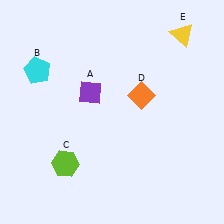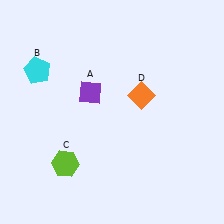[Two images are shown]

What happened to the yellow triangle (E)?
The yellow triangle (E) was removed in Image 2. It was in the top-right area of Image 1.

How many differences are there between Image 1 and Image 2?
There is 1 difference between the two images.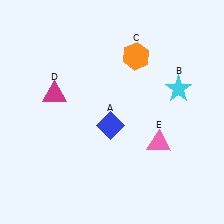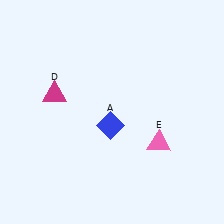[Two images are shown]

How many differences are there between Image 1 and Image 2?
There are 2 differences between the two images.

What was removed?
The orange hexagon (C), the cyan star (B) were removed in Image 2.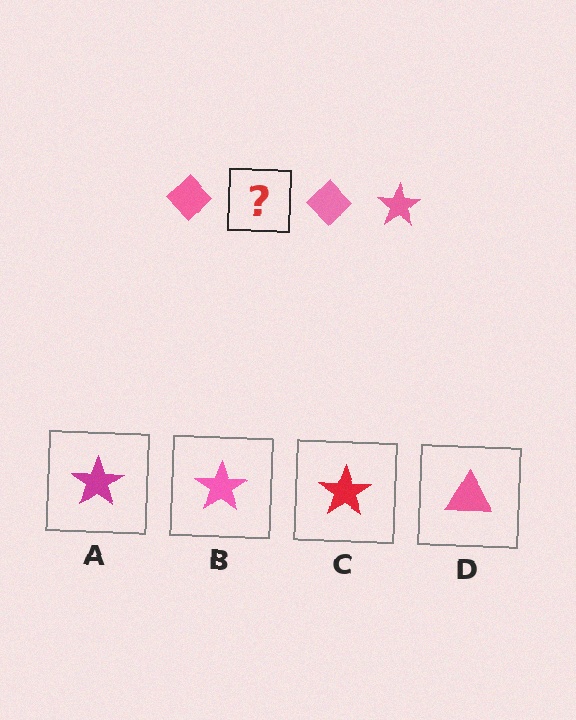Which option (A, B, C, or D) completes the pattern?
B.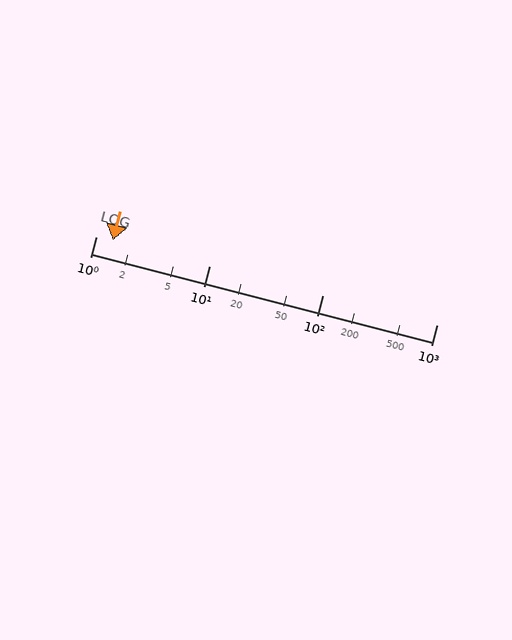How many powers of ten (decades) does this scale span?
The scale spans 3 decades, from 1 to 1000.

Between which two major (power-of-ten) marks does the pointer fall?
The pointer is between 1 and 10.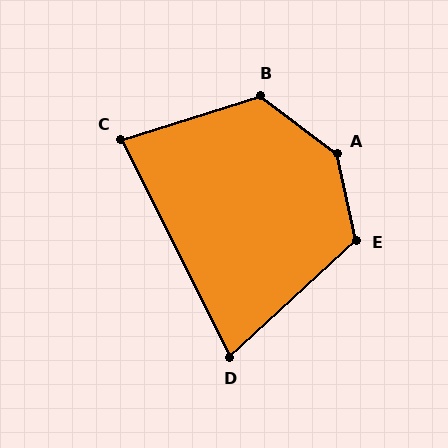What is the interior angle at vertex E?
Approximately 120 degrees (obtuse).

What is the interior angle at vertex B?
Approximately 126 degrees (obtuse).